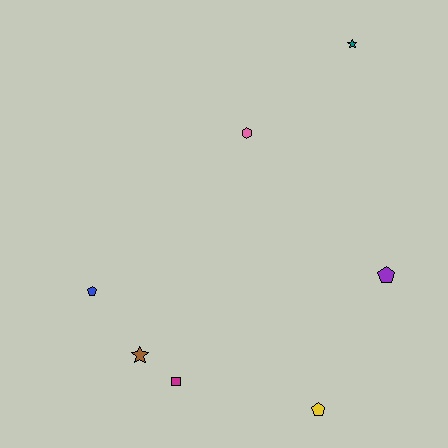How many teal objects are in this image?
There is 1 teal object.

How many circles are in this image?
There are no circles.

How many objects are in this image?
There are 7 objects.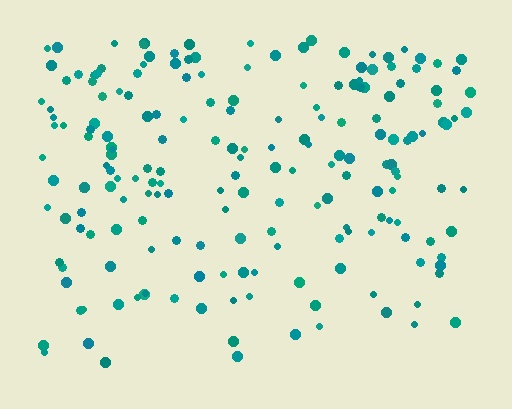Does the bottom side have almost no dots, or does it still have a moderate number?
Still a moderate number, just noticeably fewer than the top.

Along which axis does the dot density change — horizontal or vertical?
Vertical.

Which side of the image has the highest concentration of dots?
The top.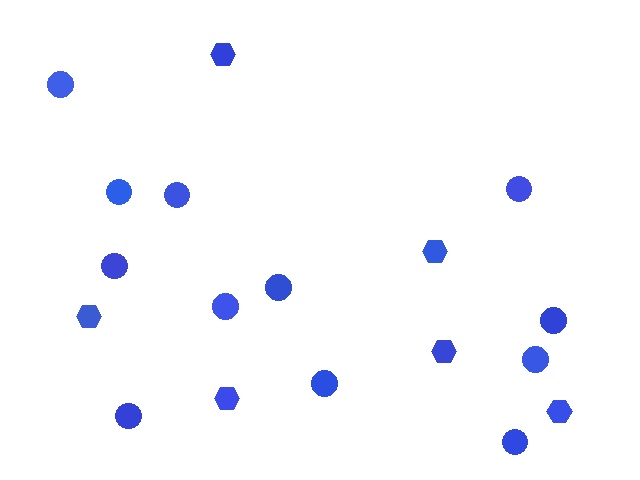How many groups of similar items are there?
There are 2 groups: one group of circles (12) and one group of hexagons (6).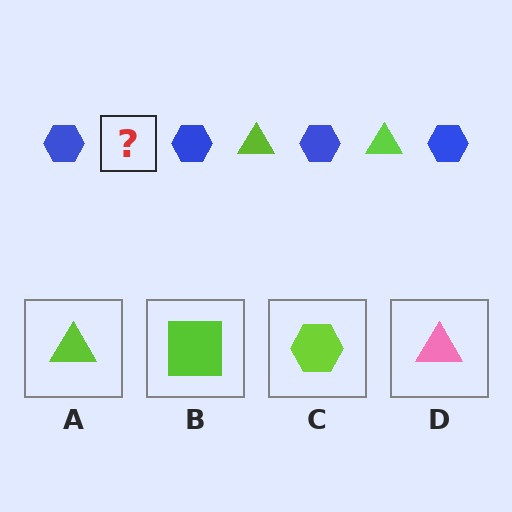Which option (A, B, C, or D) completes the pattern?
A.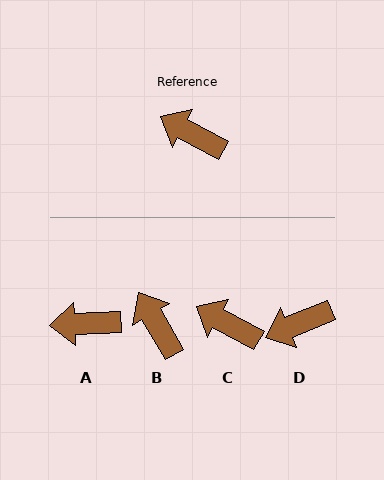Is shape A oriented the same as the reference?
No, it is off by about 31 degrees.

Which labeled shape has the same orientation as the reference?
C.